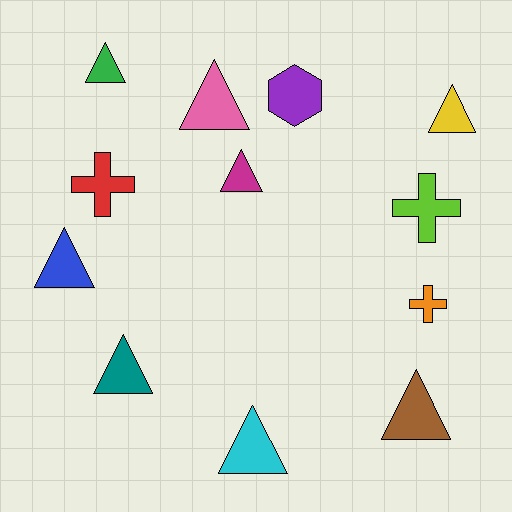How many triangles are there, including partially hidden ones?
There are 8 triangles.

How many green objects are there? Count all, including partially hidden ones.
There is 1 green object.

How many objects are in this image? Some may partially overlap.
There are 12 objects.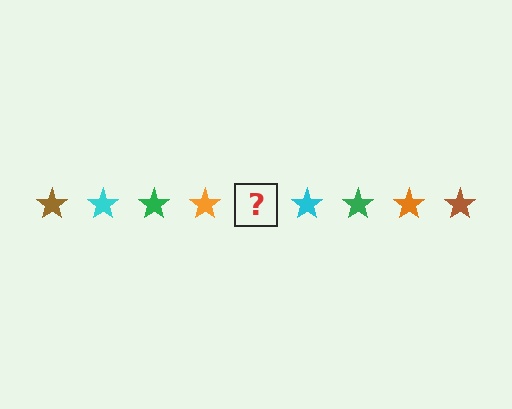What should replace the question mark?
The question mark should be replaced with a brown star.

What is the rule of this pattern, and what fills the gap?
The rule is that the pattern cycles through brown, cyan, green, orange stars. The gap should be filled with a brown star.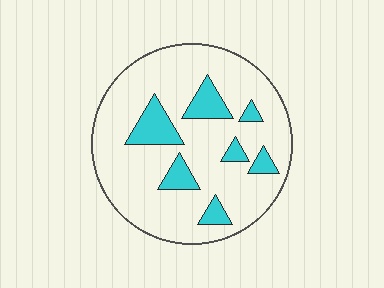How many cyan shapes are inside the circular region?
7.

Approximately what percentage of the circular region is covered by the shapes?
Approximately 15%.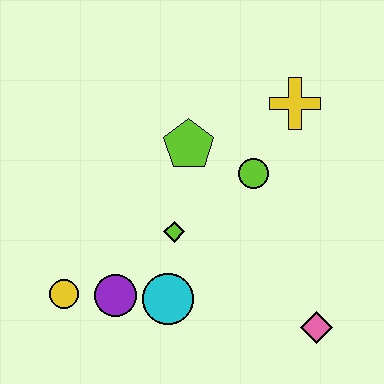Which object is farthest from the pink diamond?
The yellow circle is farthest from the pink diamond.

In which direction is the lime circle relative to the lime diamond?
The lime circle is to the right of the lime diamond.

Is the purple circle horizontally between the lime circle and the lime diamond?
No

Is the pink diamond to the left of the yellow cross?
No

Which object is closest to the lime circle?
The lime pentagon is closest to the lime circle.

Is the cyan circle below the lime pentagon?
Yes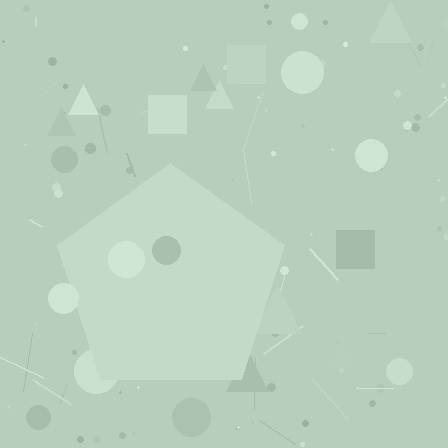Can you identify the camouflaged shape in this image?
The camouflaged shape is a pentagon.